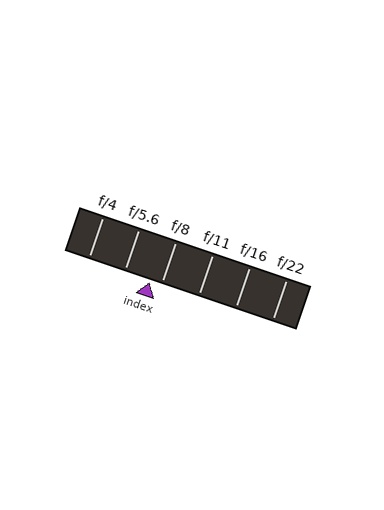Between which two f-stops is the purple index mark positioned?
The index mark is between f/5.6 and f/8.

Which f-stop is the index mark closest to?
The index mark is closest to f/8.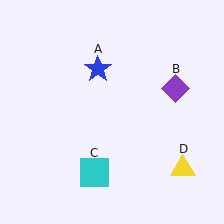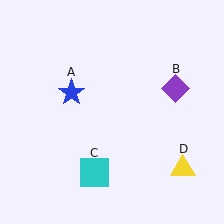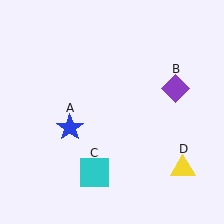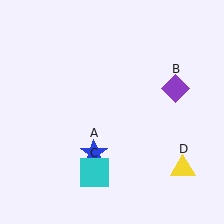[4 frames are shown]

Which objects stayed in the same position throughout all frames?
Purple diamond (object B) and cyan square (object C) and yellow triangle (object D) remained stationary.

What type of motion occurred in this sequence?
The blue star (object A) rotated counterclockwise around the center of the scene.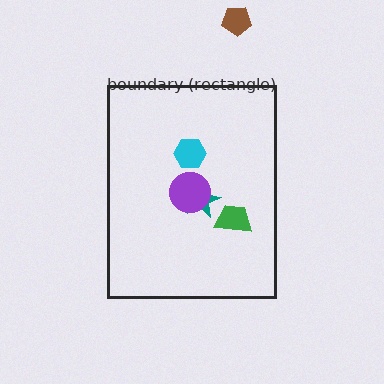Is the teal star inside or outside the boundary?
Inside.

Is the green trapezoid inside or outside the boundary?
Inside.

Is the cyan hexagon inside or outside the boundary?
Inside.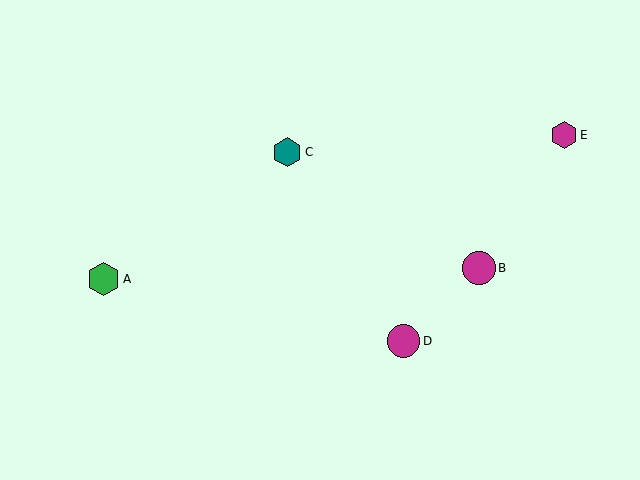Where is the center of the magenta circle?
The center of the magenta circle is at (479, 268).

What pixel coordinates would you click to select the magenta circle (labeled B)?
Click at (479, 268) to select the magenta circle B.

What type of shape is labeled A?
Shape A is a green hexagon.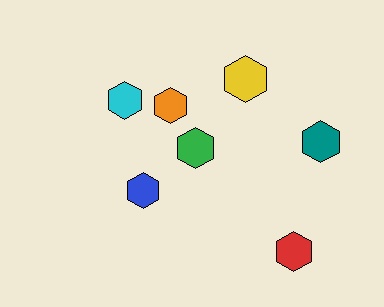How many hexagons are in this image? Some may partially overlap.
There are 7 hexagons.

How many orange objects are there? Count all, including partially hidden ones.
There is 1 orange object.